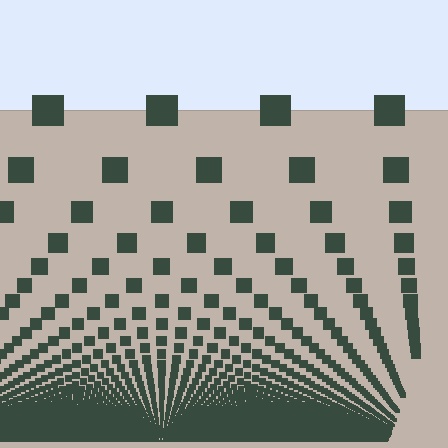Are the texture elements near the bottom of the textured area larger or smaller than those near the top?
Smaller. The gradient is inverted — elements near the bottom are smaller and denser.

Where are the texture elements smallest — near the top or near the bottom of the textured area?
Near the bottom.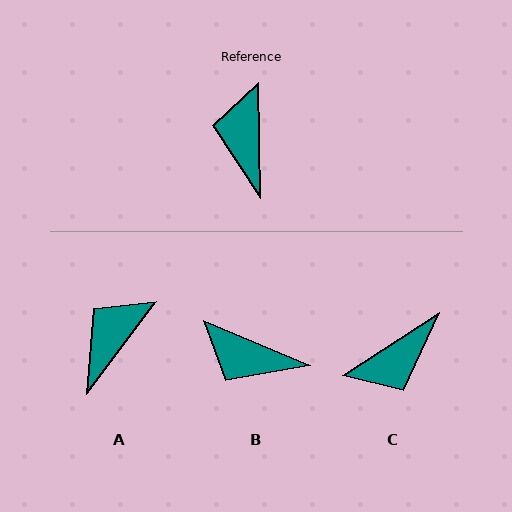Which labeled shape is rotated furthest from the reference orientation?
C, about 122 degrees away.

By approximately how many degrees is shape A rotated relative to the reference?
Approximately 38 degrees clockwise.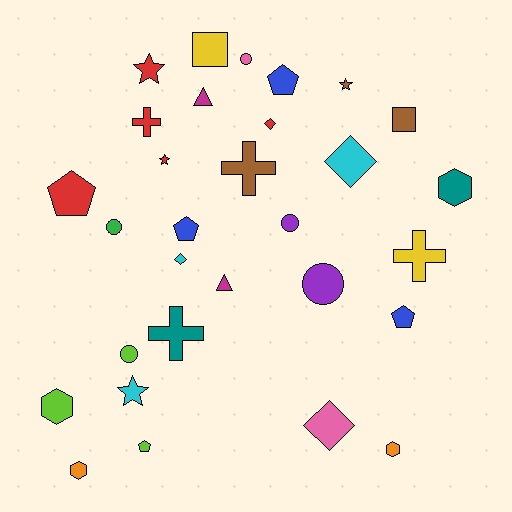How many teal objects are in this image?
There are 2 teal objects.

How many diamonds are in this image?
There are 4 diamonds.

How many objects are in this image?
There are 30 objects.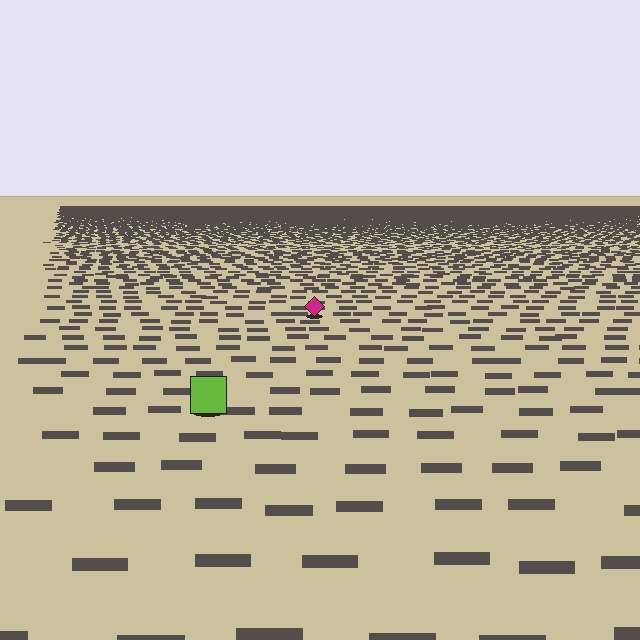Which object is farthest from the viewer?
The magenta diamond is farthest from the viewer. It appears smaller and the ground texture around it is denser.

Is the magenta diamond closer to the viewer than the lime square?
No. The lime square is closer — you can tell from the texture gradient: the ground texture is coarser near it.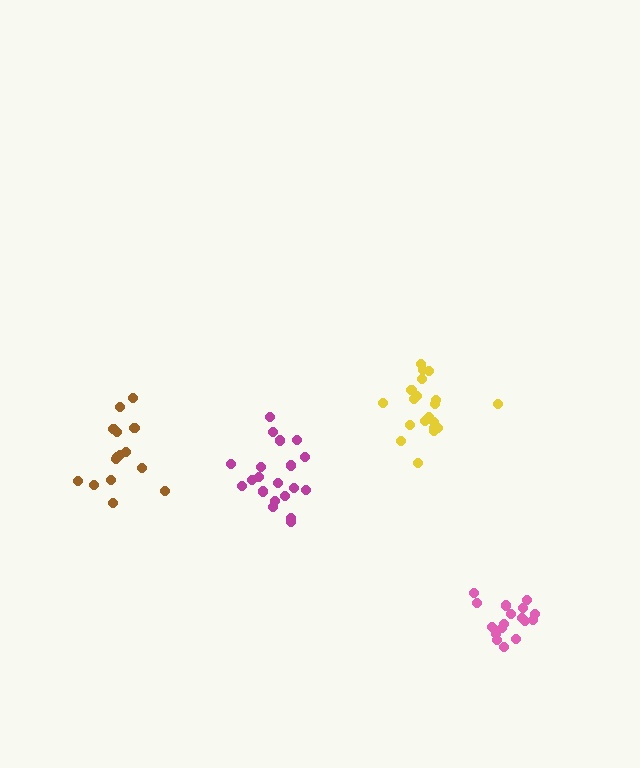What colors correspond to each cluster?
The clusters are colored: yellow, pink, magenta, brown.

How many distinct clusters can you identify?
There are 4 distinct clusters.